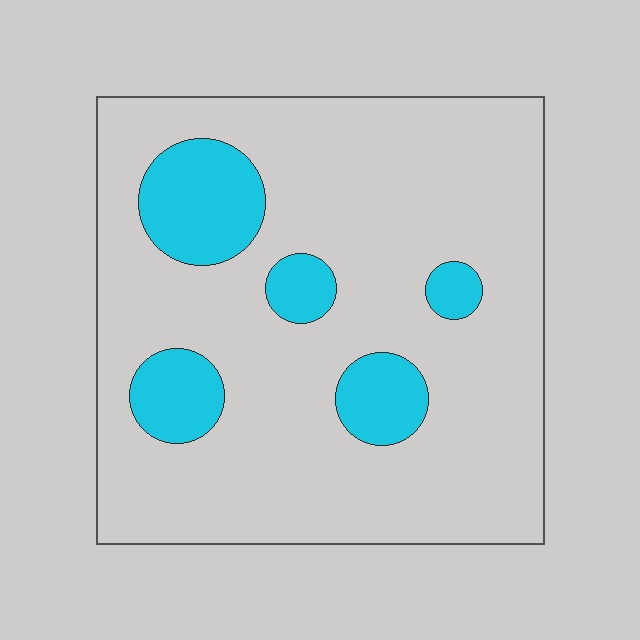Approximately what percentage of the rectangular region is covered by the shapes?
Approximately 15%.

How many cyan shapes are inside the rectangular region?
5.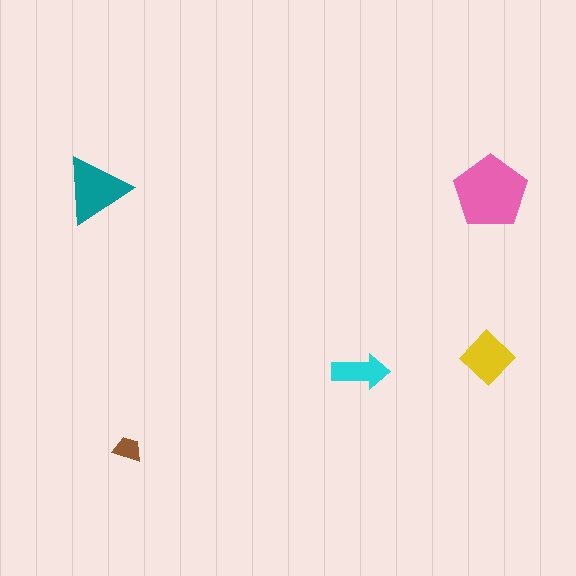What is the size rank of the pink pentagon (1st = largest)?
1st.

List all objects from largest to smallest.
The pink pentagon, the teal triangle, the yellow diamond, the cyan arrow, the brown trapezoid.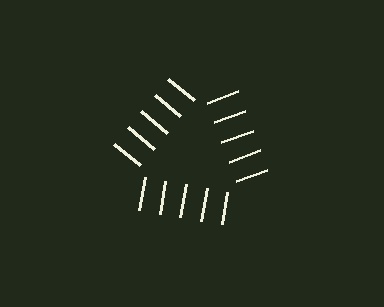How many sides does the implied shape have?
3 sides — the line-ends trace a triangle.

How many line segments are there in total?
15 — 5 along each of the 3 edges.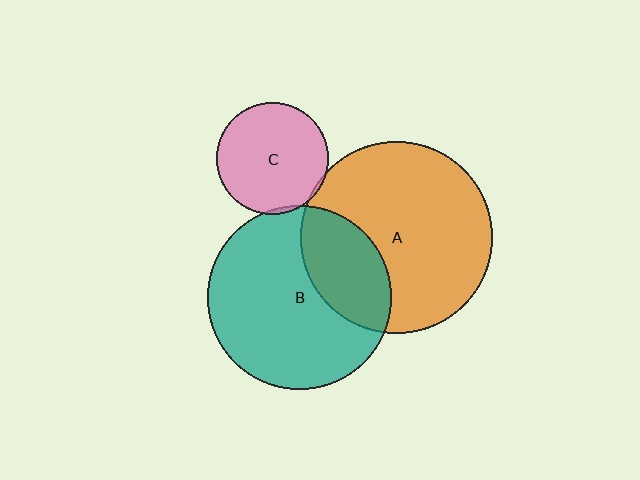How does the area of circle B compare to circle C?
Approximately 2.7 times.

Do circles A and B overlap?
Yes.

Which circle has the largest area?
Circle A (orange).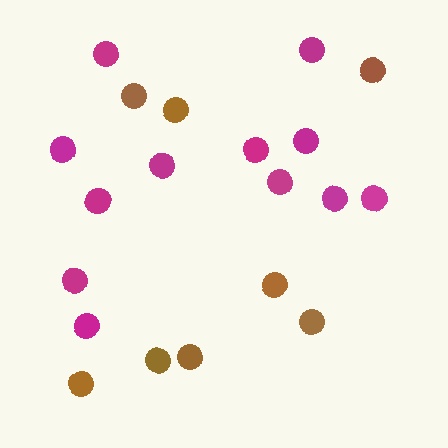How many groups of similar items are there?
There are 2 groups: one group of brown circles (8) and one group of magenta circles (12).